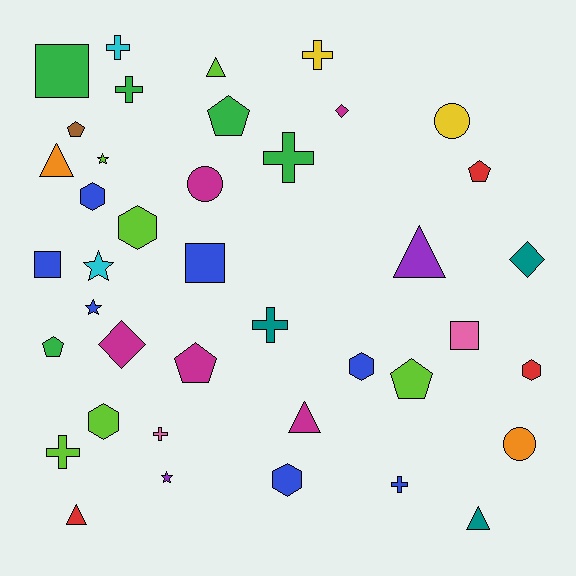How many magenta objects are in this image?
There are 5 magenta objects.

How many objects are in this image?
There are 40 objects.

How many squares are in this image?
There are 4 squares.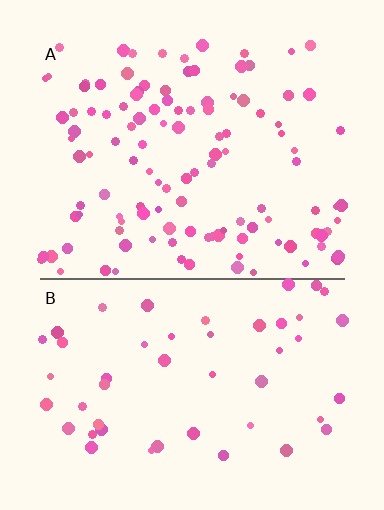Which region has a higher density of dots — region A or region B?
A (the top).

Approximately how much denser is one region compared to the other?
Approximately 2.3× — region A over region B.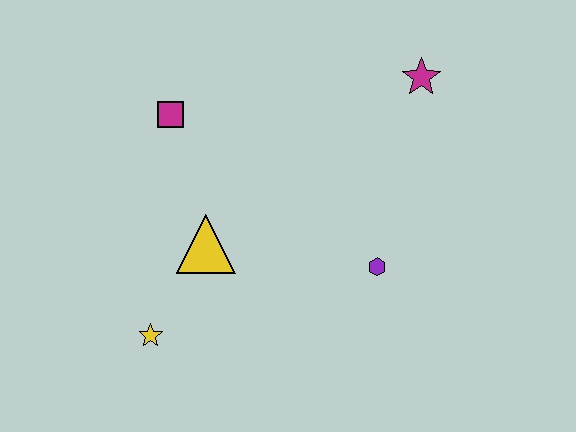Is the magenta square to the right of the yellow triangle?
No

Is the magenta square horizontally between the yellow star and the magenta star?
Yes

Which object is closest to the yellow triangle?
The yellow star is closest to the yellow triangle.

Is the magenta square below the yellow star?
No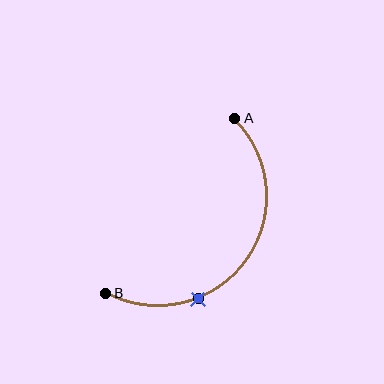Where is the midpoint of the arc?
The arc midpoint is the point on the curve farthest from the straight line joining A and B. It sits below and to the right of that line.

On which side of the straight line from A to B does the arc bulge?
The arc bulges below and to the right of the straight line connecting A and B.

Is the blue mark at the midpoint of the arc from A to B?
No. The blue mark lies on the arc but is closer to endpoint B. The arc midpoint would be at the point on the curve equidistant along the arc from both A and B.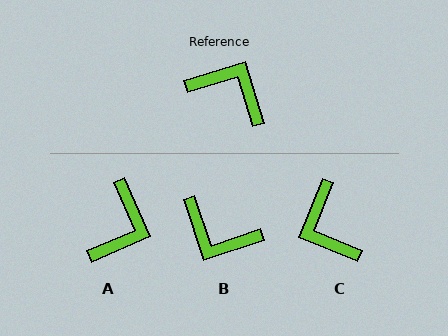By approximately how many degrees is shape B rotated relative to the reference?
Approximately 179 degrees clockwise.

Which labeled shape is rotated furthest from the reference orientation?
B, about 179 degrees away.